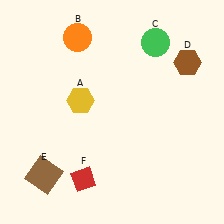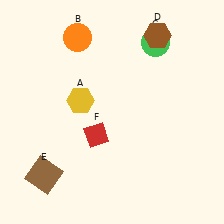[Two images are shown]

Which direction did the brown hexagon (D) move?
The brown hexagon (D) moved left.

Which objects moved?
The objects that moved are: the brown hexagon (D), the red diamond (F).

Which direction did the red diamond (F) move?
The red diamond (F) moved up.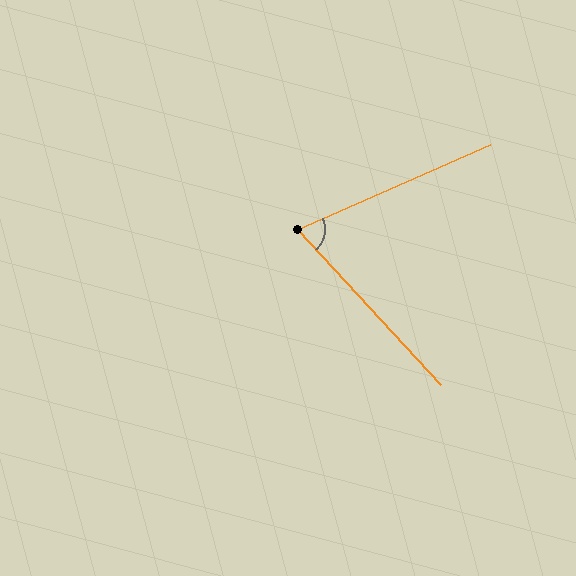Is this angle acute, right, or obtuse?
It is acute.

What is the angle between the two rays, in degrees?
Approximately 71 degrees.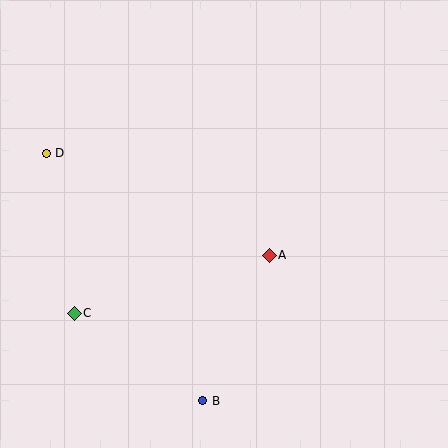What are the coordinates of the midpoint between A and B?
The midpoint between A and B is at (236, 328).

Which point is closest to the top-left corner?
Point D is closest to the top-left corner.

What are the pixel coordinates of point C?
Point C is at (74, 313).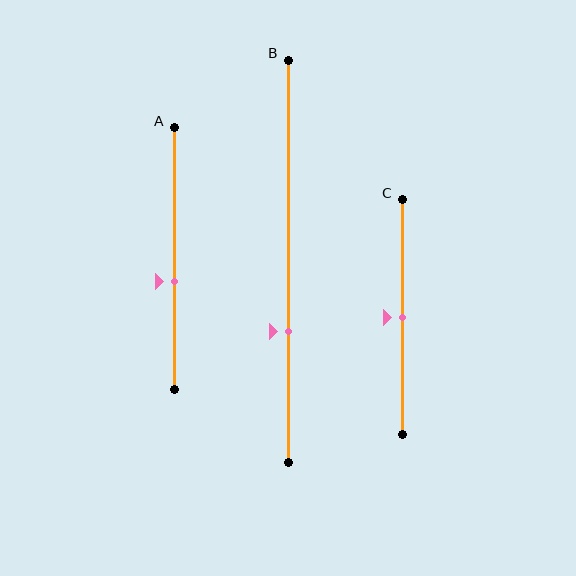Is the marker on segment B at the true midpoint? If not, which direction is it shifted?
No, the marker on segment B is shifted downward by about 17% of the segment length.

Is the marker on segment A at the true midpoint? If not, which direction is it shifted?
No, the marker on segment A is shifted downward by about 9% of the segment length.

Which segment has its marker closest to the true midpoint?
Segment C has its marker closest to the true midpoint.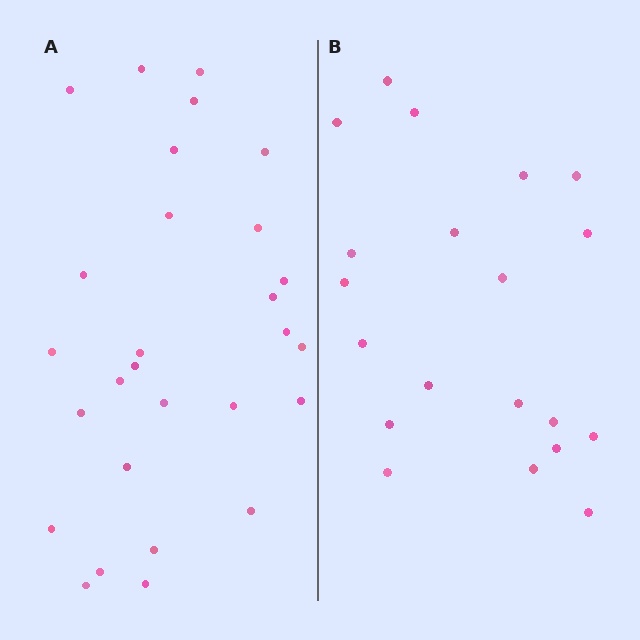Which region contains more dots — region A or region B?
Region A (the left region) has more dots.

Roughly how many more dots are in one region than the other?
Region A has roughly 8 or so more dots than region B.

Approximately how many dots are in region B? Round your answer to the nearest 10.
About 20 dots.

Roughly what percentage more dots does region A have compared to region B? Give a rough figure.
About 40% more.